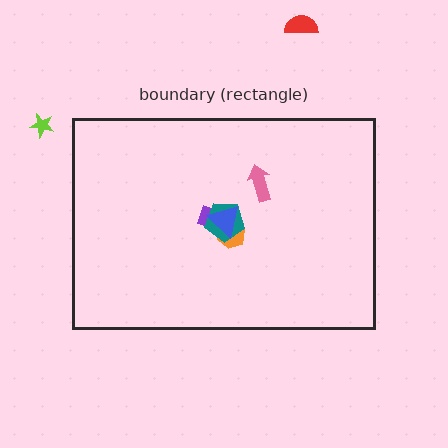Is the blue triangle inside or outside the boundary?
Inside.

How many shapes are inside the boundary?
5 inside, 2 outside.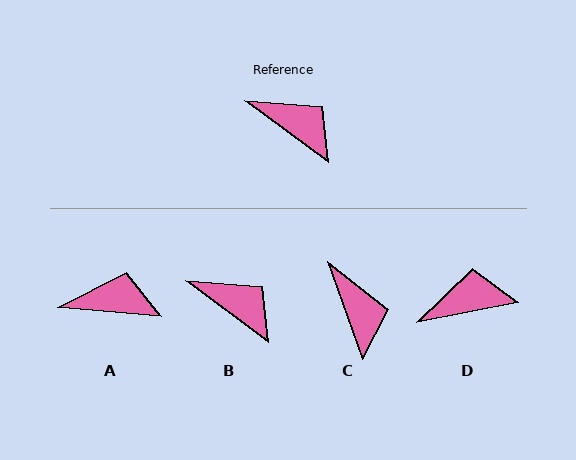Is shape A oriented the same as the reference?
No, it is off by about 32 degrees.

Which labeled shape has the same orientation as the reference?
B.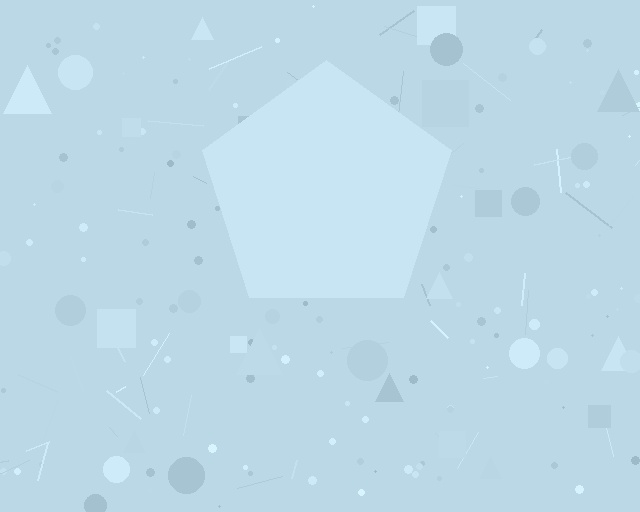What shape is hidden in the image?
A pentagon is hidden in the image.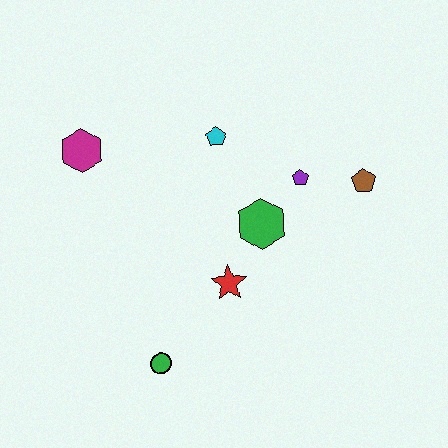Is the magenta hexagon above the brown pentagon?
Yes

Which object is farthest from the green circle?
The brown pentagon is farthest from the green circle.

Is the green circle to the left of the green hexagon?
Yes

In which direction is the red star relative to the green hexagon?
The red star is below the green hexagon.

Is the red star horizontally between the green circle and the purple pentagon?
Yes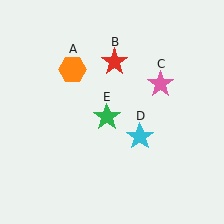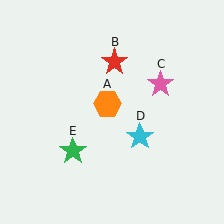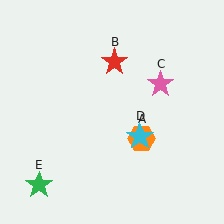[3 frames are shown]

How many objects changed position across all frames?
2 objects changed position: orange hexagon (object A), green star (object E).